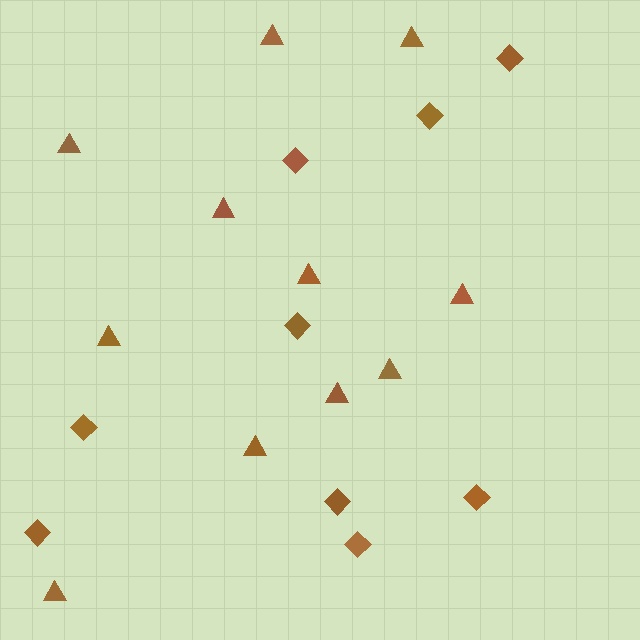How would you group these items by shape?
There are 2 groups: one group of triangles (11) and one group of diamonds (9).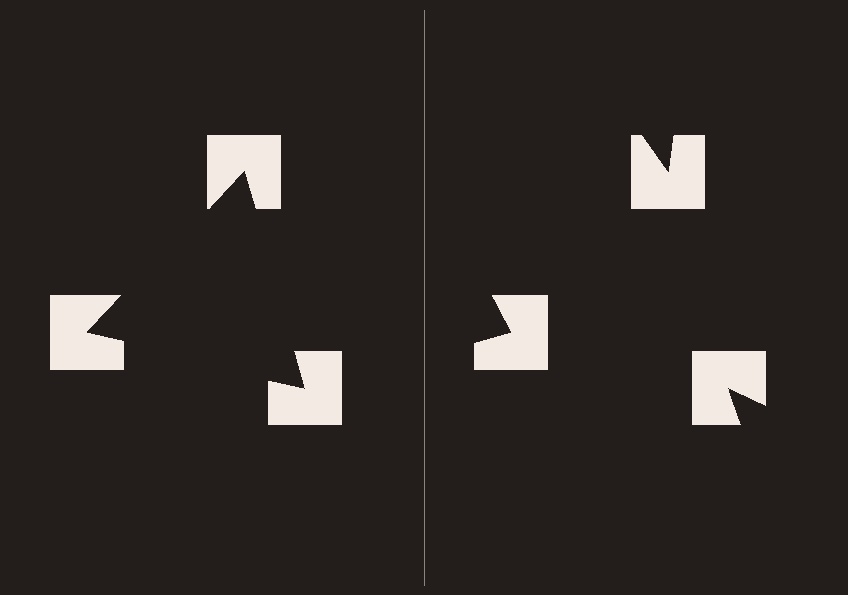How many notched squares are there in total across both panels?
6 — 3 on each side.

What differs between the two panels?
The notched squares are positioned identically on both sides; only the wedge orientations differ. On the left they align to a triangle; on the right they are misaligned.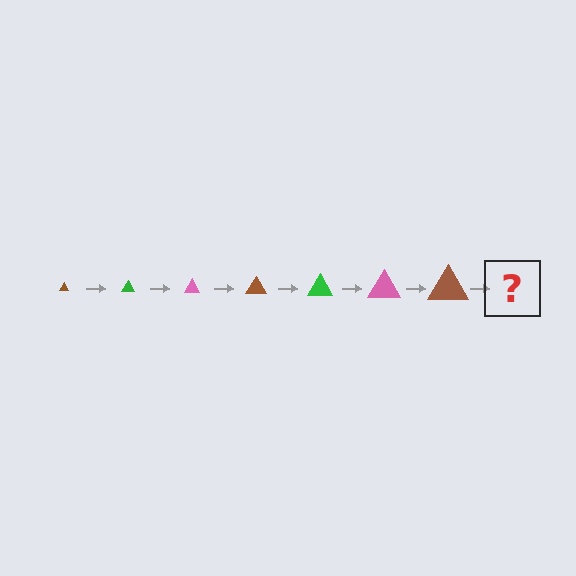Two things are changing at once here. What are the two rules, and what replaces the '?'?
The two rules are that the triangle grows larger each step and the color cycles through brown, green, and pink. The '?' should be a green triangle, larger than the previous one.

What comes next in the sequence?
The next element should be a green triangle, larger than the previous one.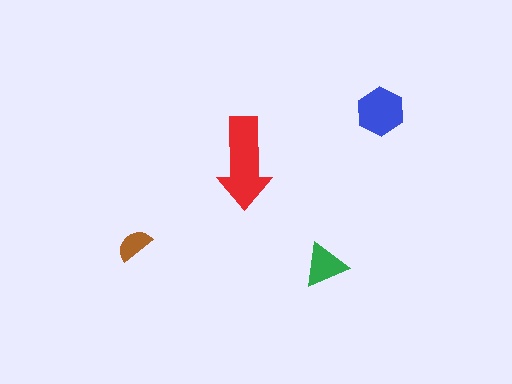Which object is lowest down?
The green triangle is bottommost.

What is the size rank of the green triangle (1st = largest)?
3rd.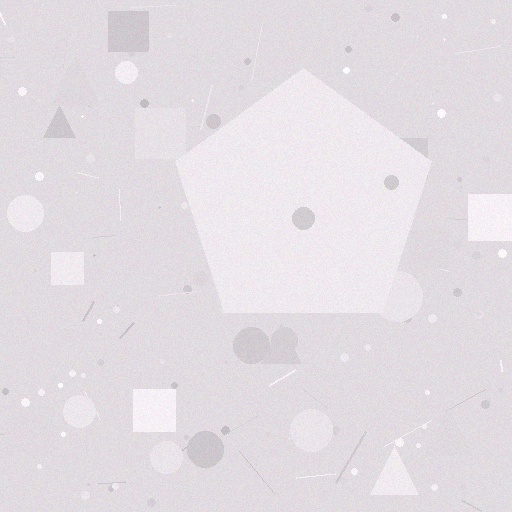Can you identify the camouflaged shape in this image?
The camouflaged shape is a pentagon.